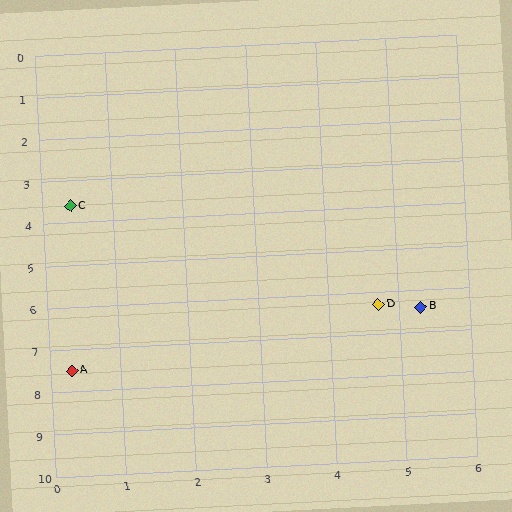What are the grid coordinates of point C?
Point C is at approximately (0.4, 3.6).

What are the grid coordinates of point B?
Point B is at approximately (5.3, 6.4).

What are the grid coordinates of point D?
Point D is at approximately (4.7, 6.3).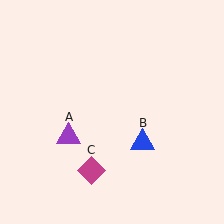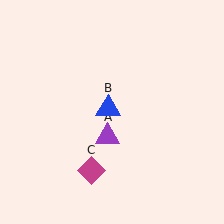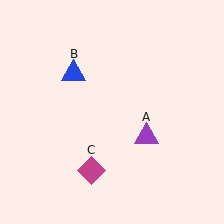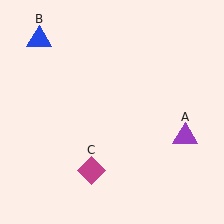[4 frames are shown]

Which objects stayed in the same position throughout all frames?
Magenta diamond (object C) remained stationary.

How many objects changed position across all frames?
2 objects changed position: purple triangle (object A), blue triangle (object B).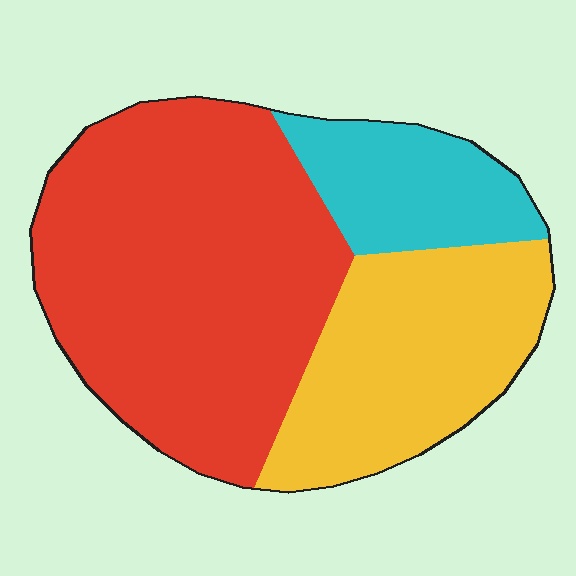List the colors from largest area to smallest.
From largest to smallest: red, yellow, cyan.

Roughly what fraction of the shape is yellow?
Yellow covers around 30% of the shape.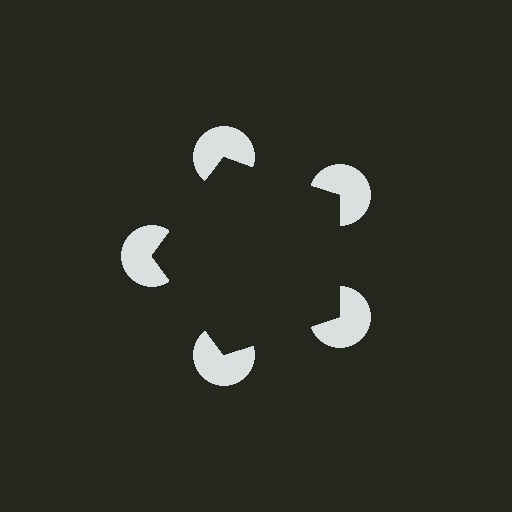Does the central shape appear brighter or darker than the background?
It typically appears slightly darker than the background, even though no actual brightness change is drawn.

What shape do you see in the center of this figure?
An illusory pentagon — its edges are inferred from the aligned wedge cuts in the pac-man discs, not physically drawn.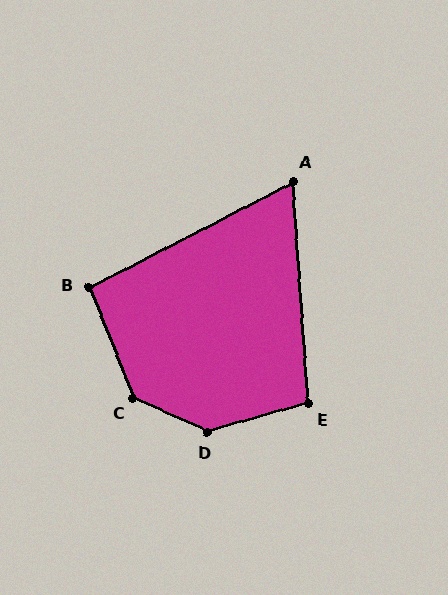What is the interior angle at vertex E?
Approximately 102 degrees (obtuse).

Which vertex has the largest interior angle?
D, at approximately 140 degrees.